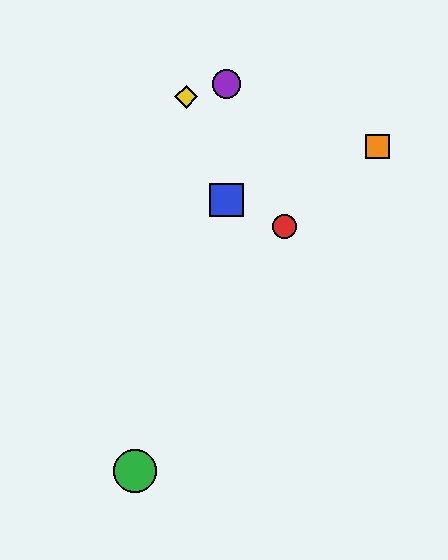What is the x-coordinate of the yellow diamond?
The yellow diamond is at x≈186.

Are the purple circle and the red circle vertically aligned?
No, the purple circle is at x≈227 and the red circle is at x≈285.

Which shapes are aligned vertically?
The blue square, the purple circle are aligned vertically.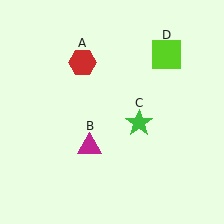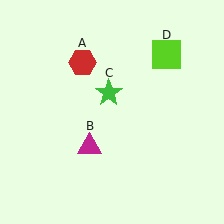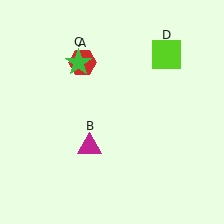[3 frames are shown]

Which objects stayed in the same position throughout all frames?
Red hexagon (object A) and magenta triangle (object B) and lime square (object D) remained stationary.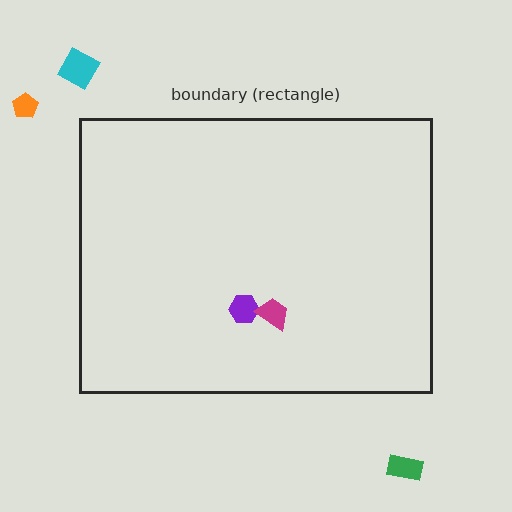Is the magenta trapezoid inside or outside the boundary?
Inside.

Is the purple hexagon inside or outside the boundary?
Inside.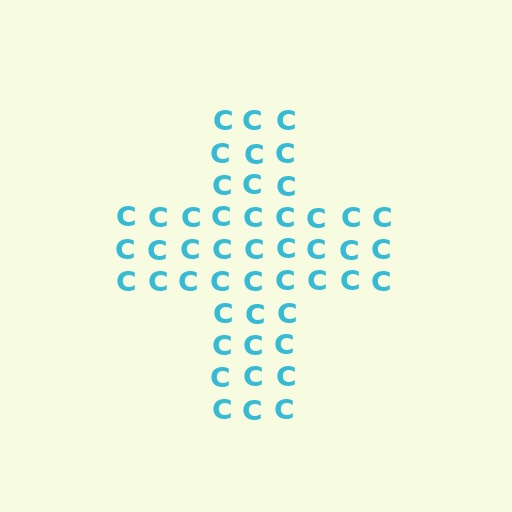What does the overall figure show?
The overall figure shows a cross.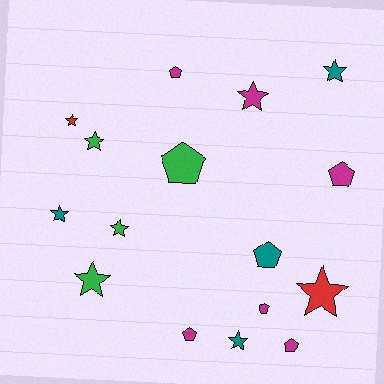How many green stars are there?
There are 3 green stars.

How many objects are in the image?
There are 16 objects.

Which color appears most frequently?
Magenta, with 6 objects.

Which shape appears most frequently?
Star, with 9 objects.